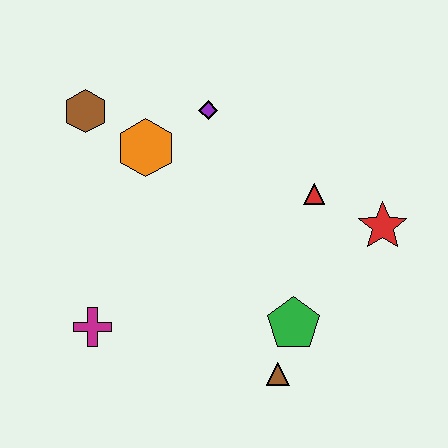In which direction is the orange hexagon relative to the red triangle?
The orange hexagon is to the left of the red triangle.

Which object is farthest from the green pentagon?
The brown hexagon is farthest from the green pentagon.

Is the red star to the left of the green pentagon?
No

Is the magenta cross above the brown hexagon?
No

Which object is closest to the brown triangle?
The green pentagon is closest to the brown triangle.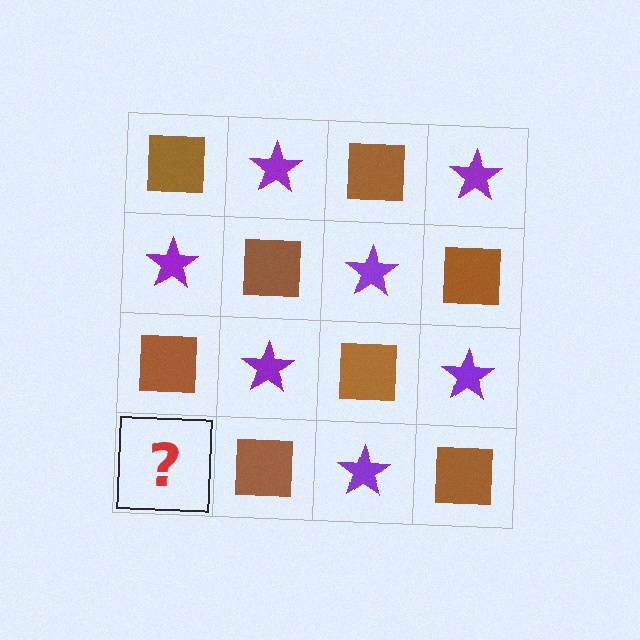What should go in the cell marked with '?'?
The missing cell should contain a purple star.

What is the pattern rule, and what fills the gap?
The rule is that it alternates brown square and purple star in a checkerboard pattern. The gap should be filled with a purple star.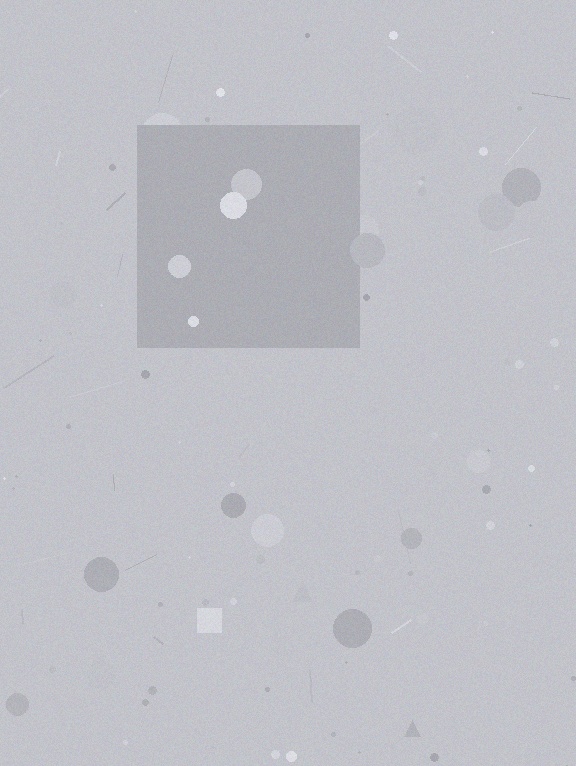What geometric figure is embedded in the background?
A square is embedded in the background.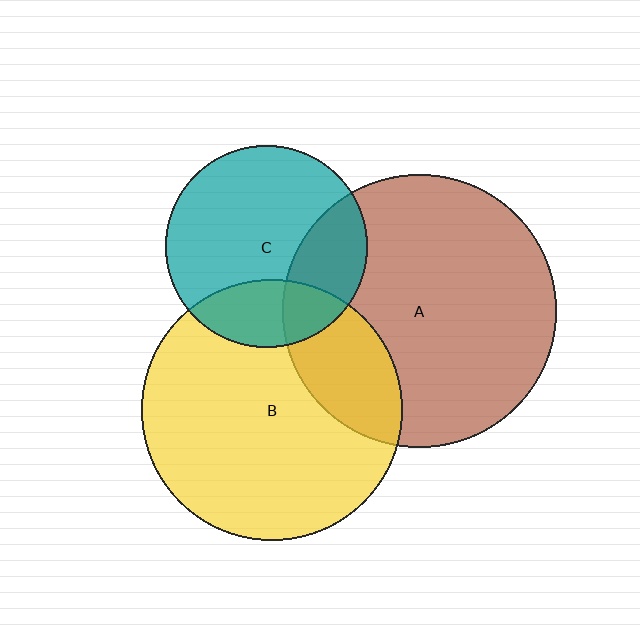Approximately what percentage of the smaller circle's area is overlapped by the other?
Approximately 25%.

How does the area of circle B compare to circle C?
Approximately 1.7 times.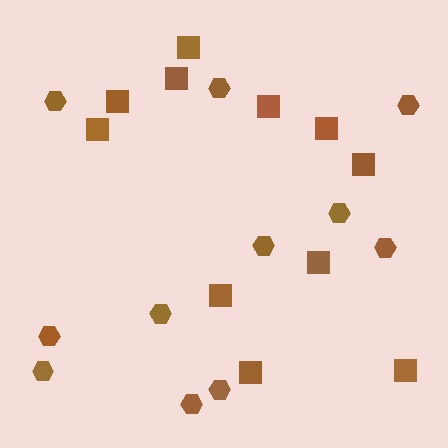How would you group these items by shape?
There are 2 groups: one group of hexagons (11) and one group of squares (11).